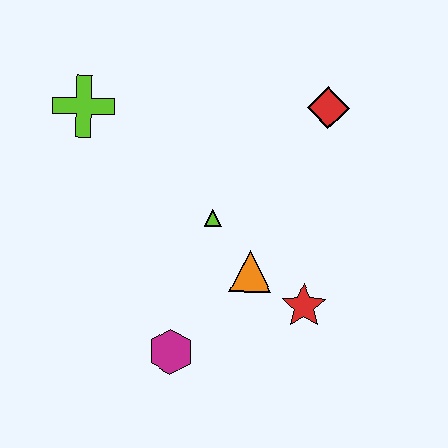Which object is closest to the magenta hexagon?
The orange triangle is closest to the magenta hexagon.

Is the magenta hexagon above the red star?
No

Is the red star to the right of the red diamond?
No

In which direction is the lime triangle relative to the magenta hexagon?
The lime triangle is above the magenta hexagon.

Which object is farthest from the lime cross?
The red star is farthest from the lime cross.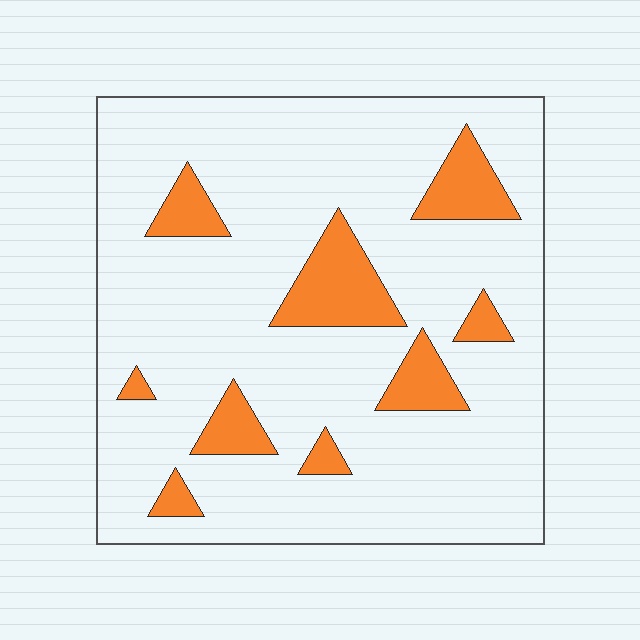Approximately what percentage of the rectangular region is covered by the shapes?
Approximately 15%.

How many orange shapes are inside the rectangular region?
9.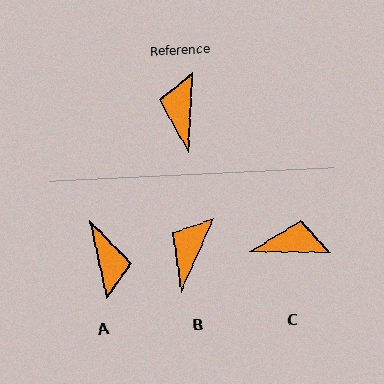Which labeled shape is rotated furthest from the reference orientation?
A, about 165 degrees away.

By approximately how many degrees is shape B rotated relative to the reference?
Approximately 21 degrees clockwise.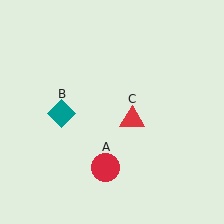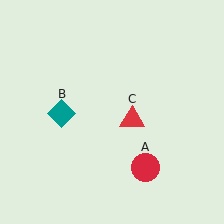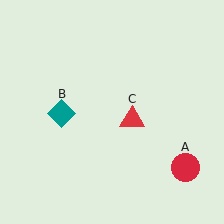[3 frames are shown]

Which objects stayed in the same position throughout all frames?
Teal diamond (object B) and red triangle (object C) remained stationary.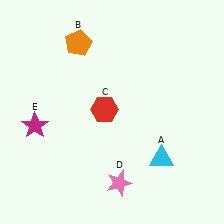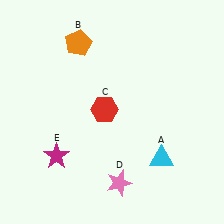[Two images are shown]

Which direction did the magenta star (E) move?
The magenta star (E) moved down.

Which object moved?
The magenta star (E) moved down.